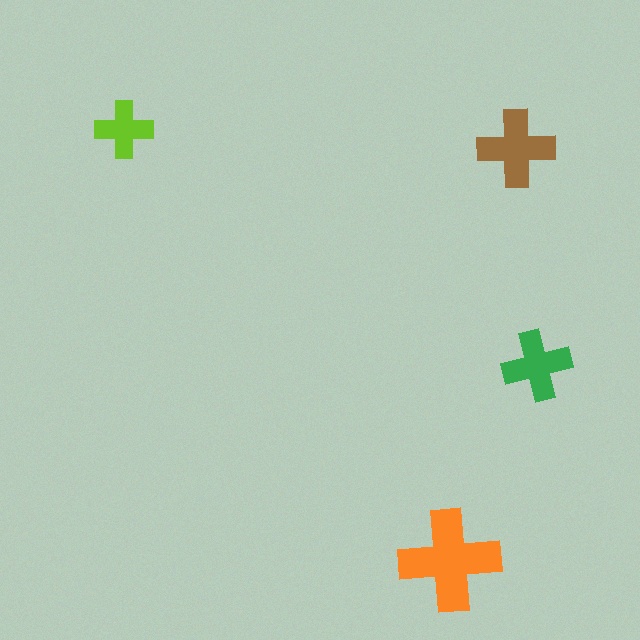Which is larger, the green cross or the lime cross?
The green one.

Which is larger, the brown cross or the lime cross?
The brown one.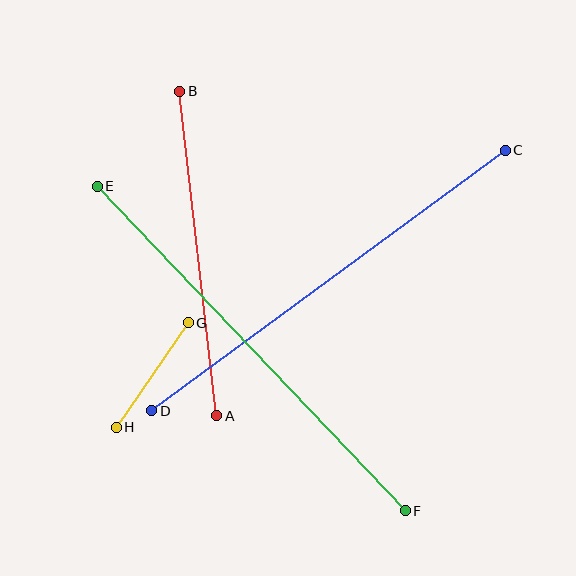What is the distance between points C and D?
The distance is approximately 439 pixels.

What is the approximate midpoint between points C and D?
The midpoint is at approximately (328, 281) pixels.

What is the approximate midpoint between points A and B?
The midpoint is at approximately (198, 253) pixels.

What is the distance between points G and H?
The distance is approximately 127 pixels.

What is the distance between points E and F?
The distance is approximately 447 pixels.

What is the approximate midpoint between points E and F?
The midpoint is at approximately (251, 349) pixels.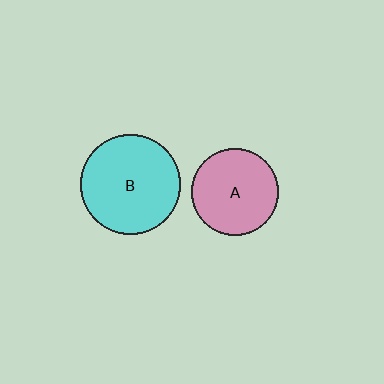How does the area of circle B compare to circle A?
Approximately 1.3 times.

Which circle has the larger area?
Circle B (cyan).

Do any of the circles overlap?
No, none of the circles overlap.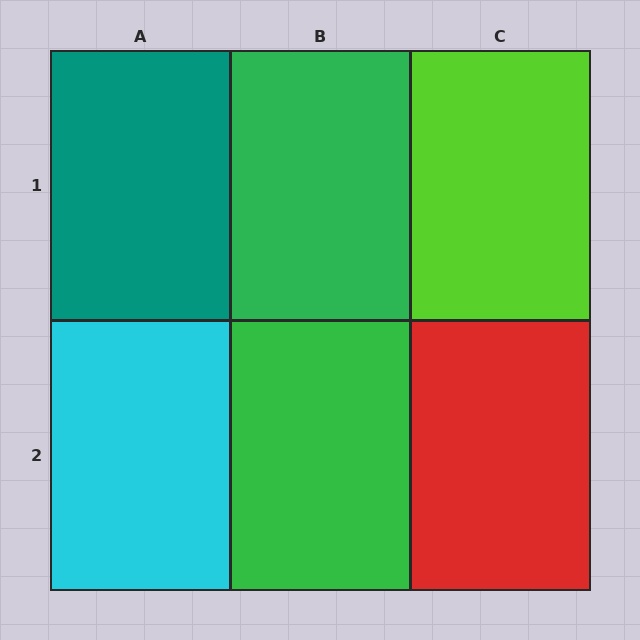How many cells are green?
2 cells are green.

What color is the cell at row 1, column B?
Green.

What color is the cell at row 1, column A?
Teal.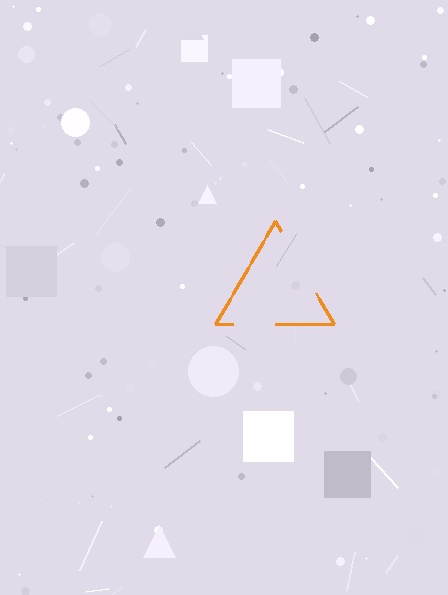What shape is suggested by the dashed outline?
The dashed outline suggests a triangle.